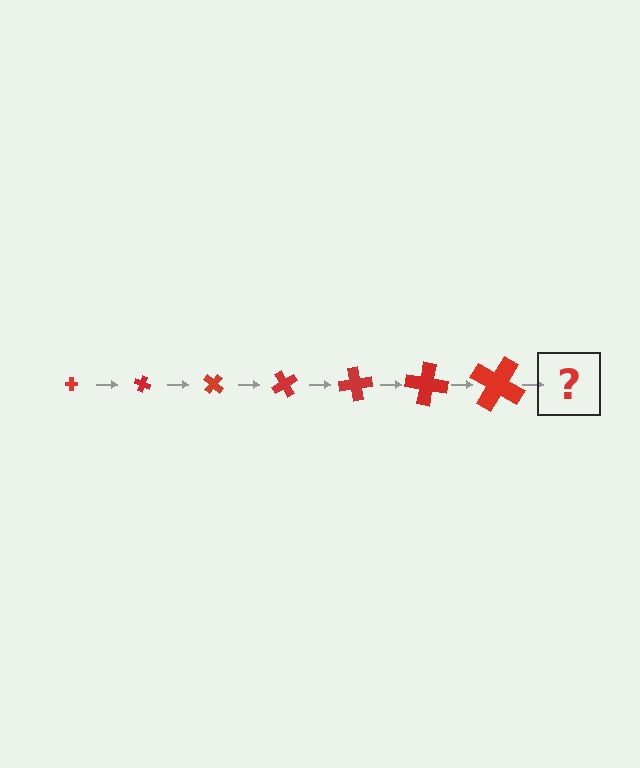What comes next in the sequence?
The next element should be a cross, larger than the previous one and rotated 140 degrees from the start.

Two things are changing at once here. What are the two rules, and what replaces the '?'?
The two rules are that the cross grows larger each step and it rotates 20 degrees each step. The '?' should be a cross, larger than the previous one and rotated 140 degrees from the start.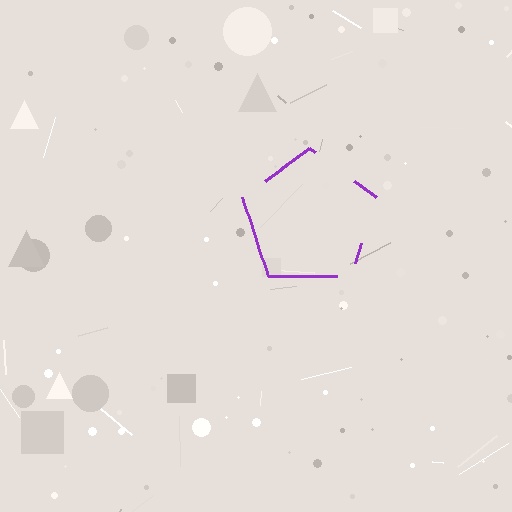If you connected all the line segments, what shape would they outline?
They would outline a pentagon.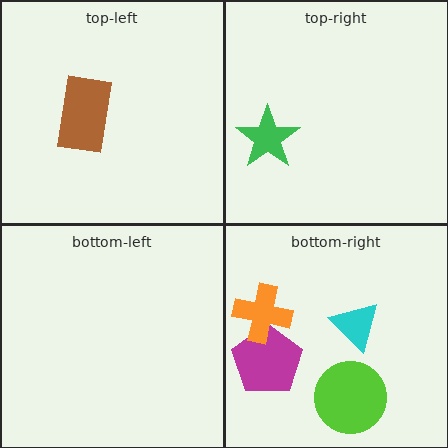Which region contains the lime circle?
The bottom-right region.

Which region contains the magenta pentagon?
The bottom-right region.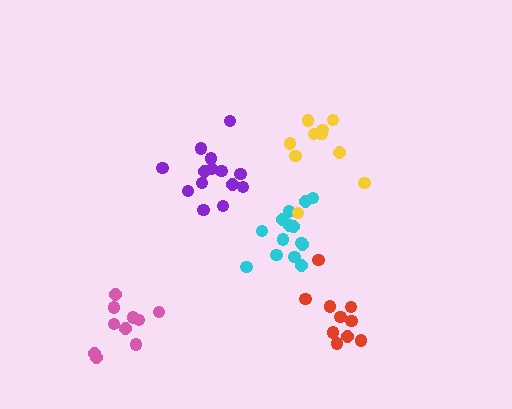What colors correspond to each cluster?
The clusters are colored: purple, red, cyan, yellow, pink.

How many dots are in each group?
Group 1: 14 dots, Group 2: 10 dots, Group 3: 14 dots, Group 4: 10 dots, Group 5: 10 dots (58 total).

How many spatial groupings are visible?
There are 5 spatial groupings.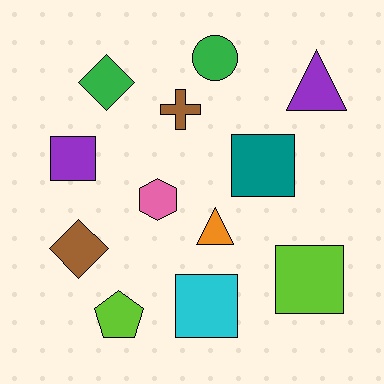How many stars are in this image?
There are no stars.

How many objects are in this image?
There are 12 objects.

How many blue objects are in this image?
There are no blue objects.